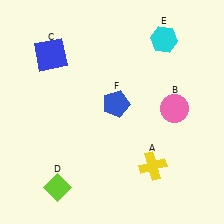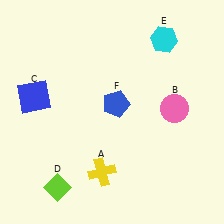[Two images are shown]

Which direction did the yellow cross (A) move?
The yellow cross (A) moved left.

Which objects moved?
The objects that moved are: the yellow cross (A), the blue square (C).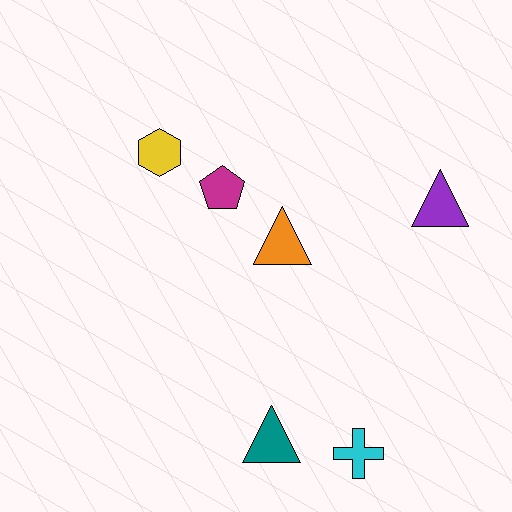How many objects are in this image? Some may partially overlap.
There are 6 objects.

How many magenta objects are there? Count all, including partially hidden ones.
There is 1 magenta object.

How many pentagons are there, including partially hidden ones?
There is 1 pentagon.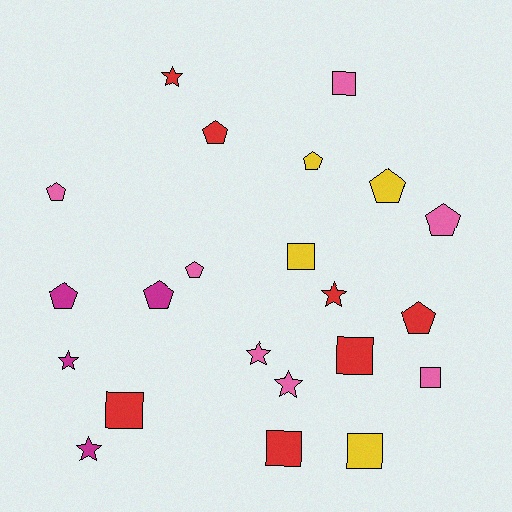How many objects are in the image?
There are 22 objects.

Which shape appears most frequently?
Pentagon, with 9 objects.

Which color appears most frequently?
Red, with 7 objects.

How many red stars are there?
There are 2 red stars.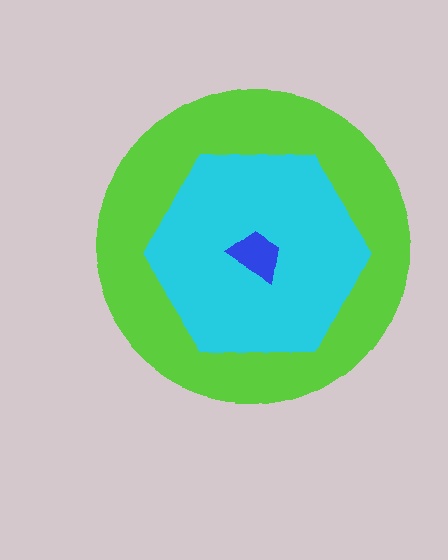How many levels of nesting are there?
3.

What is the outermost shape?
The lime circle.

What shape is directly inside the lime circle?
The cyan hexagon.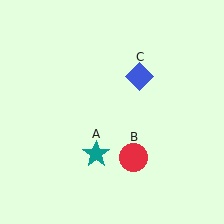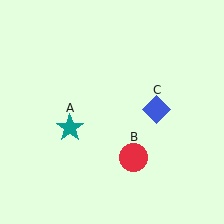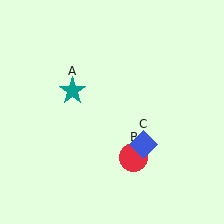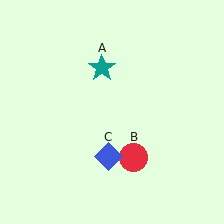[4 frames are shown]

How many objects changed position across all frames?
2 objects changed position: teal star (object A), blue diamond (object C).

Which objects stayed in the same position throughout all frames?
Red circle (object B) remained stationary.